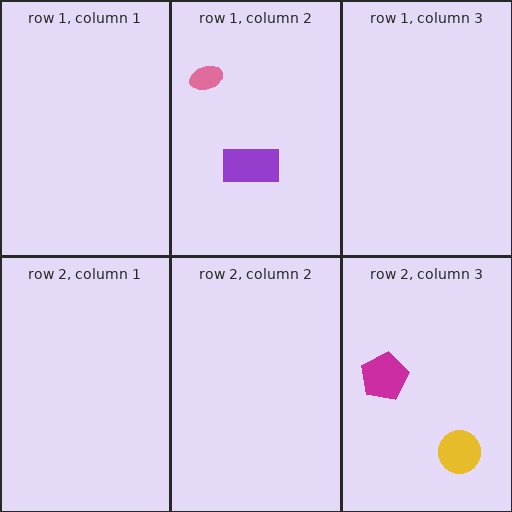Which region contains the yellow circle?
The row 2, column 3 region.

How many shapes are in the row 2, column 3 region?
2.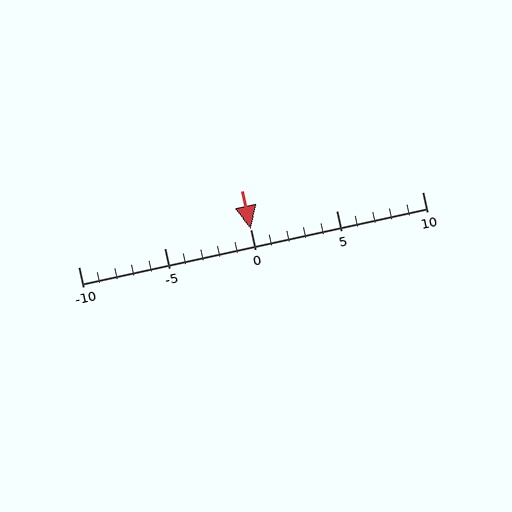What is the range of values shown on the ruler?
The ruler shows values from -10 to 10.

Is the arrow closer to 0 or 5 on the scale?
The arrow is closer to 0.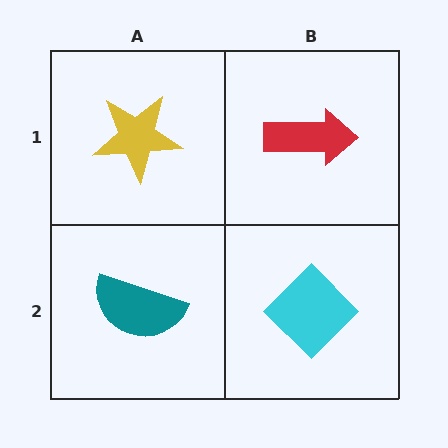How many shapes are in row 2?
2 shapes.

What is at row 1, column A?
A yellow star.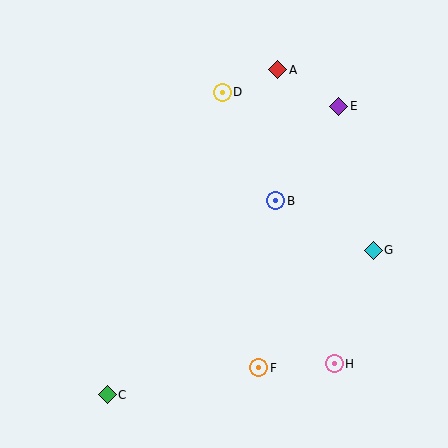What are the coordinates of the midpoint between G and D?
The midpoint between G and D is at (298, 171).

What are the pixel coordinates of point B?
Point B is at (276, 201).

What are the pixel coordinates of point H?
Point H is at (334, 364).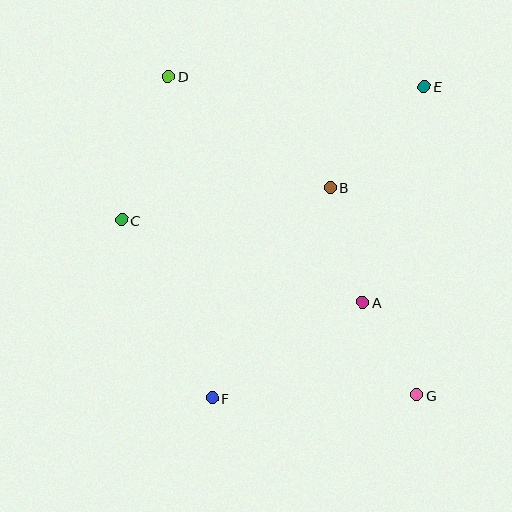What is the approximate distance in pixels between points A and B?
The distance between A and B is approximately 120 pixels.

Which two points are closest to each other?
Points A and G are closest to each other.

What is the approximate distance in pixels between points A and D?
The distance between A and D is approximately 298 pixels.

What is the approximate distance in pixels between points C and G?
The distance between C and G is approximately 343 pixels.